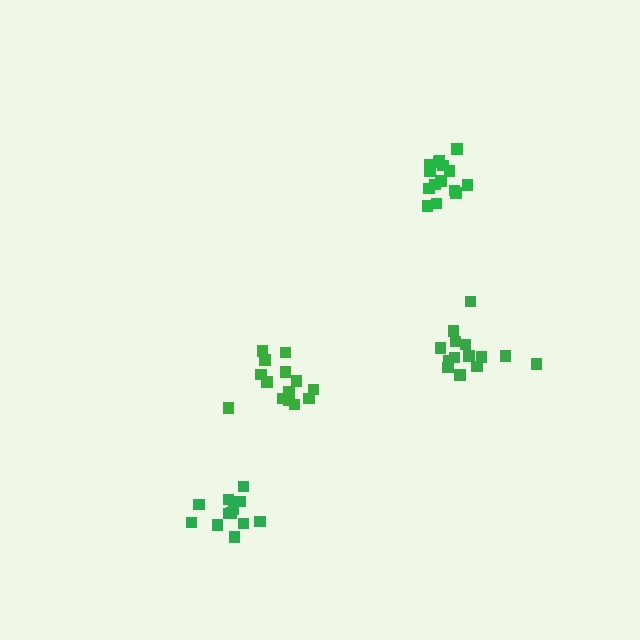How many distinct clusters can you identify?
There are 4 distinct clusters.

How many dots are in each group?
Group 1: 14 dots, Group 2: 14 dots, Group 3: 15 dots, Group 4: 13 dots (56 total).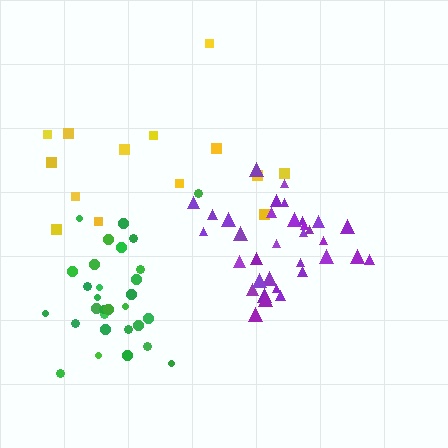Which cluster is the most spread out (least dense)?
Yellow.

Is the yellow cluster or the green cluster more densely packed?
Green.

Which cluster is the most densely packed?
Green.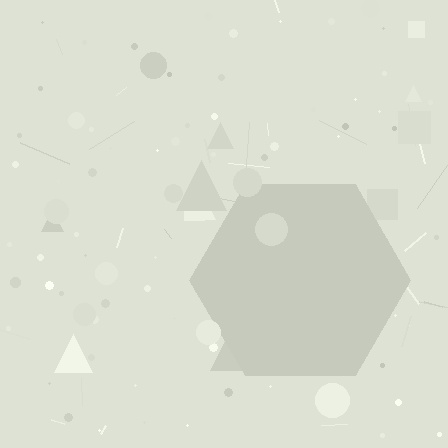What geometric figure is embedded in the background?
A hexagon is embedded in the background.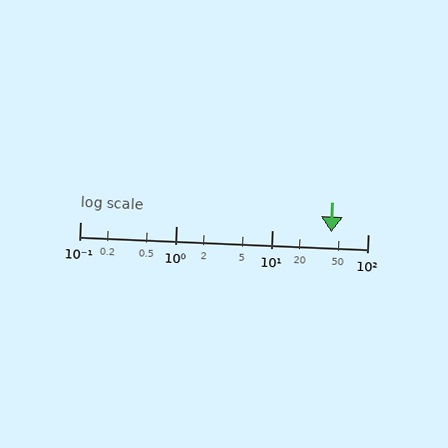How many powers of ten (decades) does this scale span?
The scale spans 3 decades, from 0.1 to 100.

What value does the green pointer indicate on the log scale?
The pointer indicates approximately 42.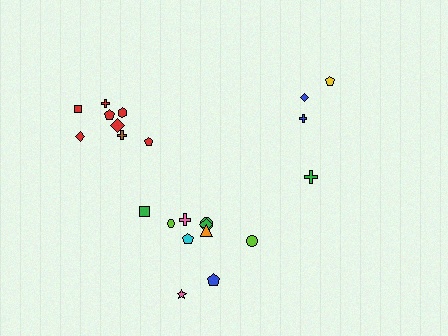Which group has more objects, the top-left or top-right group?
The top-left group.